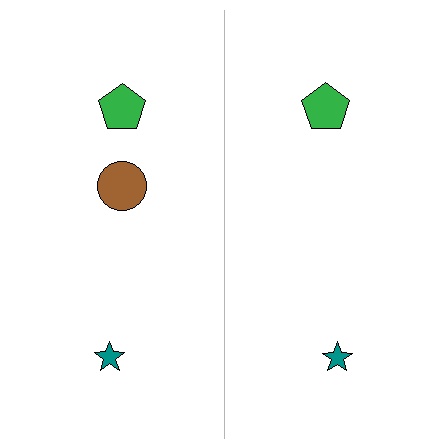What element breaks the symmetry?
A brown circle is missing from the right side.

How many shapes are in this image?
There are 5 shapes in this image.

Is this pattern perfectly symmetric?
No, the pattern is not perfectly symmetric. A brown circle is missing from the right side.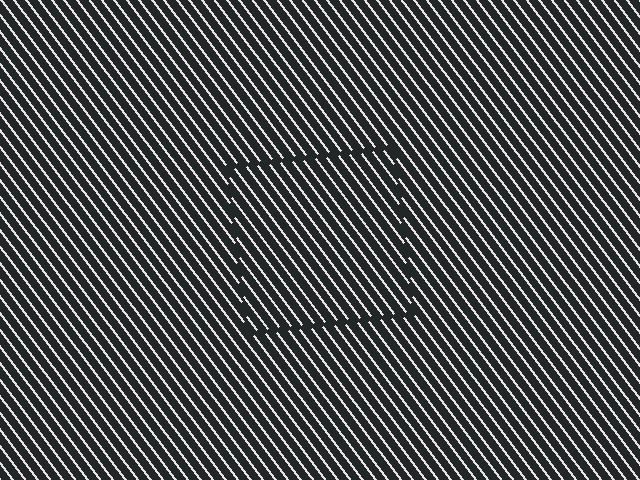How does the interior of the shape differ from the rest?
The interior of the shape contains the same grating, shifted by half a period — the contour is defined by the phase discontinuity where line-ends from the inner and outer gratings abut.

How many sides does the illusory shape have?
4 sides — the line-ends trace a square.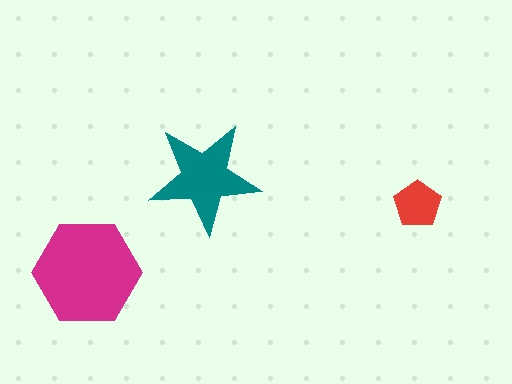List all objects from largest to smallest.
The magenta hexagon, the teal star, the red pentagon.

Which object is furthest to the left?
The magenta hexagon is leftmost.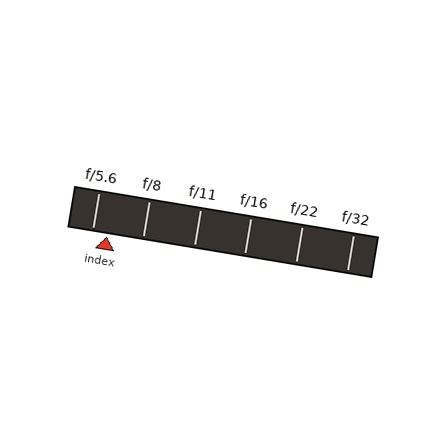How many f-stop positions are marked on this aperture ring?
There are 6 f-stop positions marked.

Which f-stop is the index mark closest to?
The index mark is closest to f/5.6.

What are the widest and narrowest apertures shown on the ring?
The widest aperture shown is f/5.6 and the narrowest is f/32.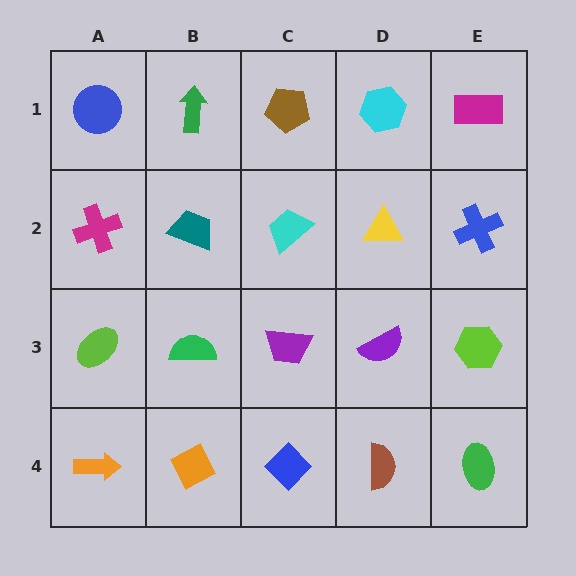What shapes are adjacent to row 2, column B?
A green arrow (row 1, column B), a green semicircle (row 3, column B), a magenta cross (row 2, column A), a cyan trapezoid (row 2, column C).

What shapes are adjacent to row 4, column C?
A purple trapezoid (row 3, column C), an orange diamond (row 4, column B), a brown semicircle (row 4, column D).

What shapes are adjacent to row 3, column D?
A yellow triangle (row 2, column D), a brown semicircle (row 4, column D), a purple trapezoid (row 3, column C), a lime hexagon (row 3, column E).